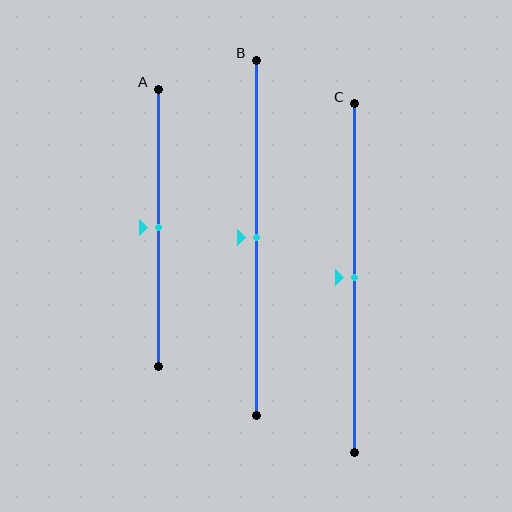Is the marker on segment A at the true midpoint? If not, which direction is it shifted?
Yes, the marker on segment A is at the true midpoint.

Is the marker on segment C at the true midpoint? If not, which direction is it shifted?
Yes, the marker on segment C is at the true midpoint.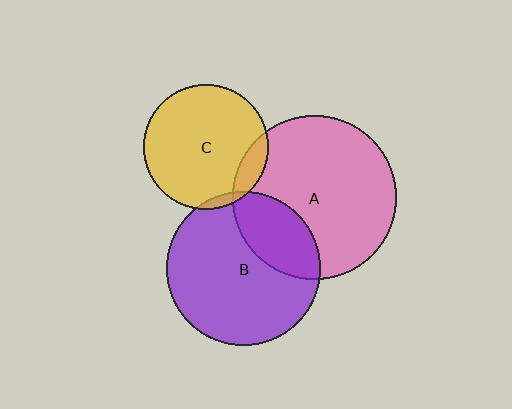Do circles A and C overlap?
Yes.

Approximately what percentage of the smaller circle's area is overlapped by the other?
Approximately 10%.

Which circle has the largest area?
Circle A (pink).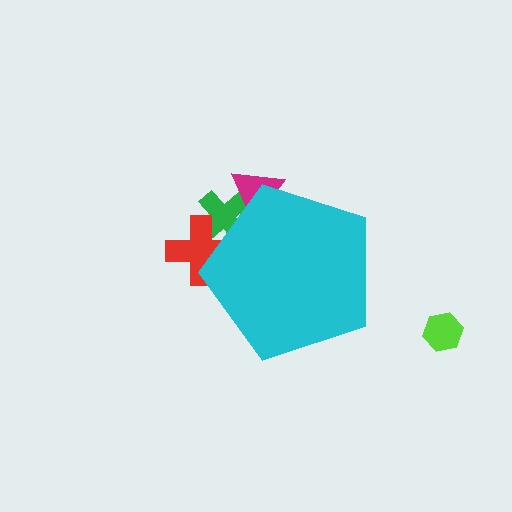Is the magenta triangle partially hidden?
Yes, the magenta triangle is partially hidden behind the cyan pentagon.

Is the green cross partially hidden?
Yes, the green cross is partially hidden behind the cyan pentagon.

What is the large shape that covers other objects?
A cyan pentagon.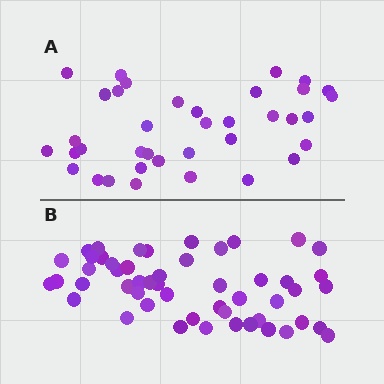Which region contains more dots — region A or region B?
Region B (the bottom region) has more dots.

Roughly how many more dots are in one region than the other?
Region B has approximately 15 more dots than region A.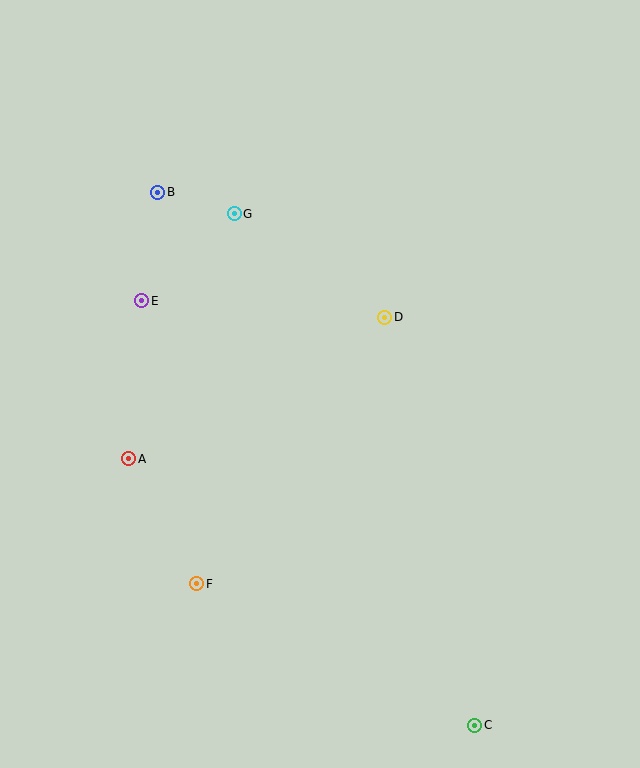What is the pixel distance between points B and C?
The distance between B and C is 620 pixels.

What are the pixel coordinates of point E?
Point E is at (142, 301).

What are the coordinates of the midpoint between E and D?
The midpoint between E and D is at (263, 309).